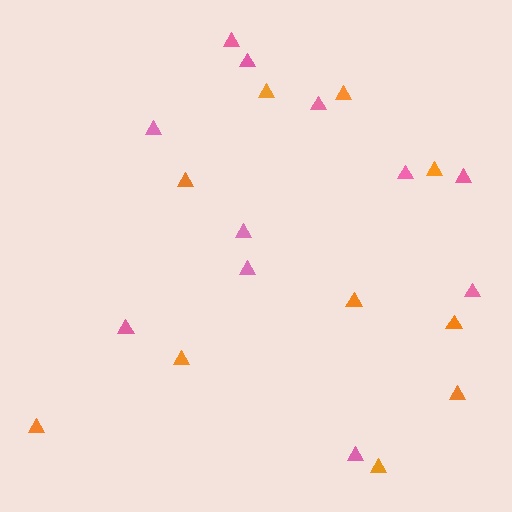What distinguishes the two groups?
There are 2 groups: one group of orange triangles (10) and one group of pink triangles (11).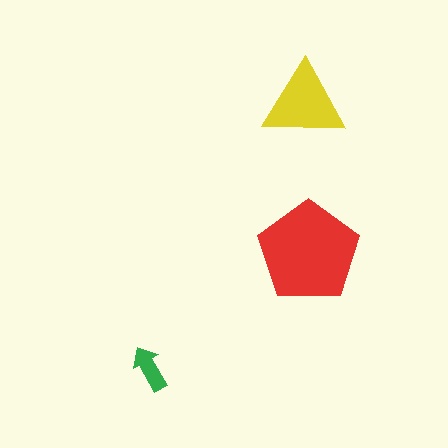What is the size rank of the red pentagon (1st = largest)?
1st.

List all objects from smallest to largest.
The green arrow, the yellow triangle, the red pentagon.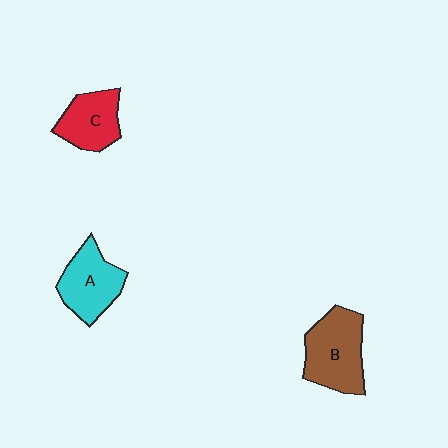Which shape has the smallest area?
Shape C (red).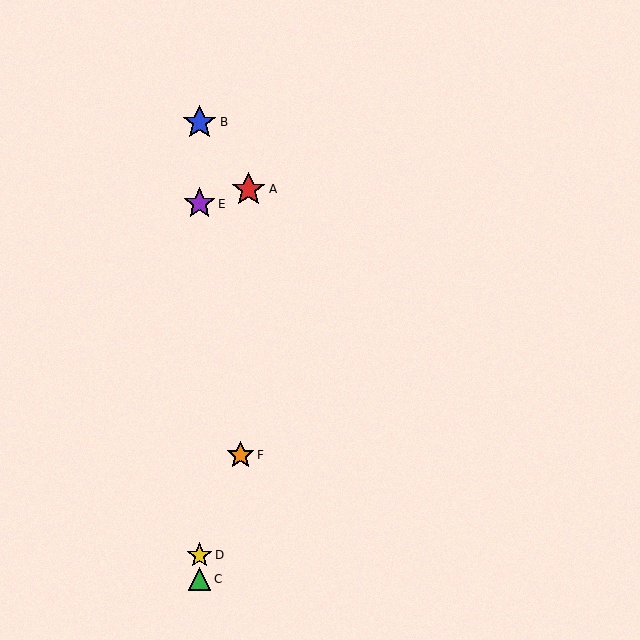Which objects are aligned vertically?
Objects B, C, D, E are aligned vertically.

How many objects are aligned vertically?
4 objects (B, C, D, E) are aligned vertically.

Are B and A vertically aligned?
No, B is at x≈200 and A is at x≈248.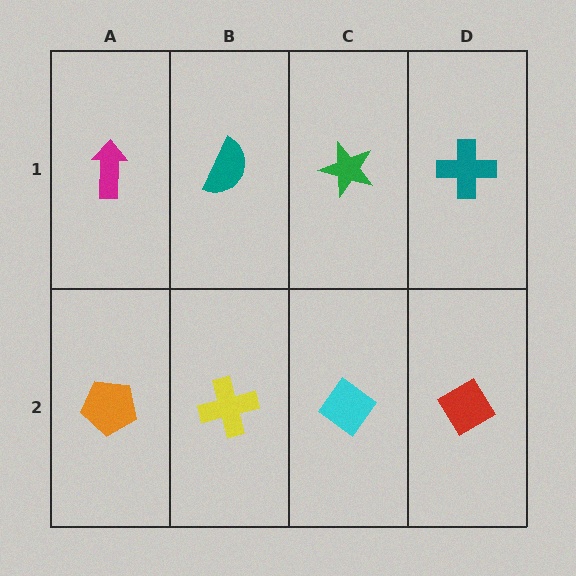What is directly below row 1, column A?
An orange pentagon.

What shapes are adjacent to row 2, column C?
A green star (row 1, column C), a yellow cross (row 2, column B), a red diamond (row 2, column D).